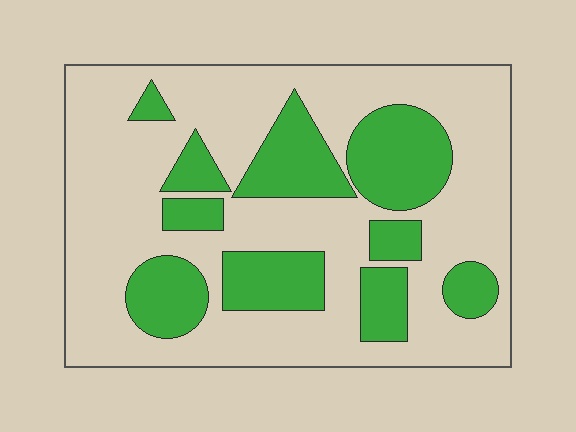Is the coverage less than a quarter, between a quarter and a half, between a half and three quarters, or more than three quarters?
Between a quarter and a half.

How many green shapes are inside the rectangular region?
10.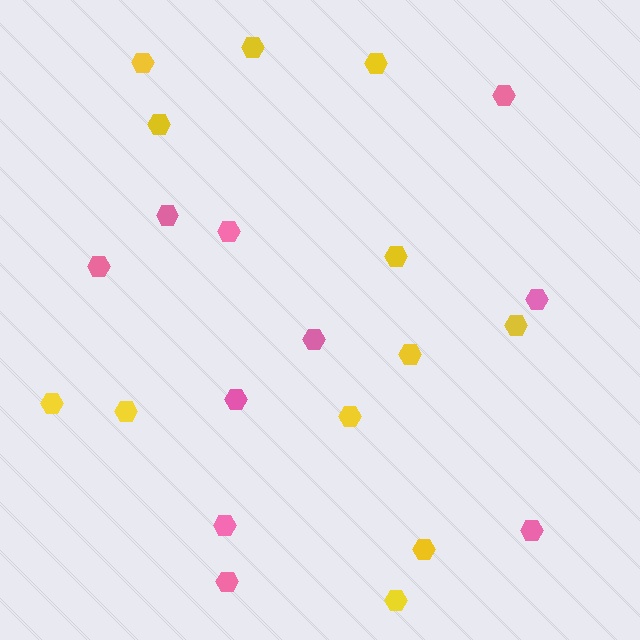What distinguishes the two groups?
There are 2 groups: one group of pink hexagons (10) and one group of yellow hexagons (12).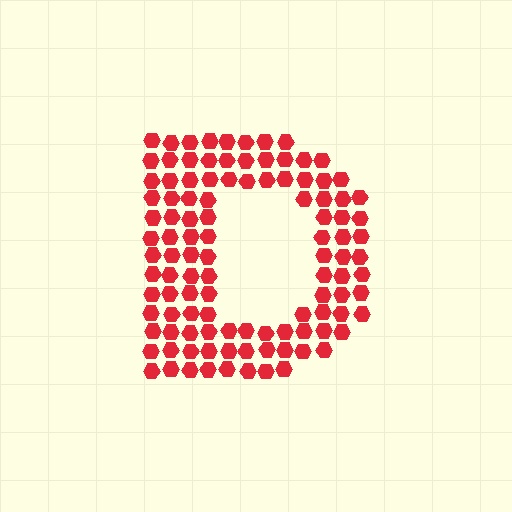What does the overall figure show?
The overall figure shows the letter D.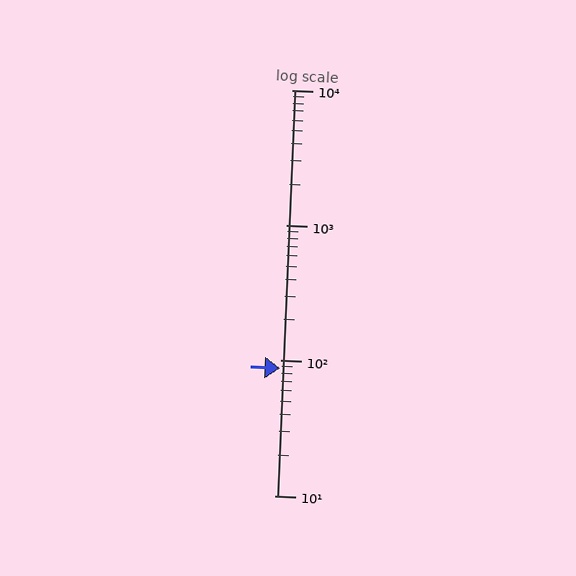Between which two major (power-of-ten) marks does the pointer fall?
The pointer is between 10 and 100.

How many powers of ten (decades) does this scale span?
The scale spans 3 decades, from 10 to 10000.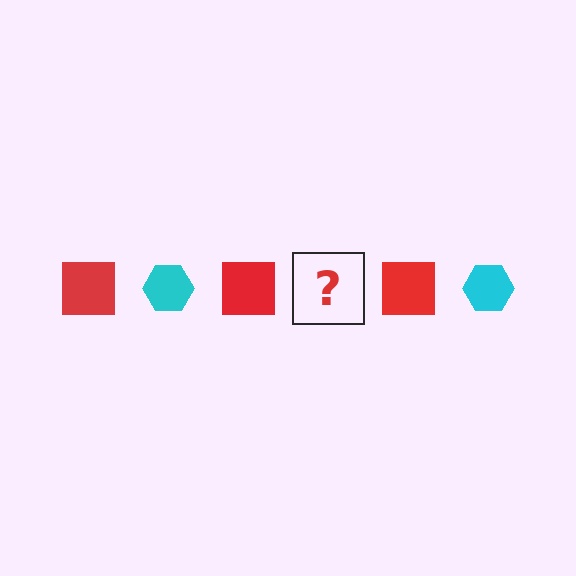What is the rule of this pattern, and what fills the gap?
The rule is that the pattern alternates between red square and cyan hexagon. The gap should be filled with a cyan hexagon.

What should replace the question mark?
The question mark should be replaced with a cyan hexagon.